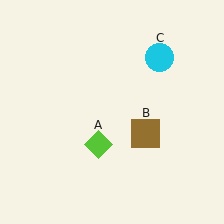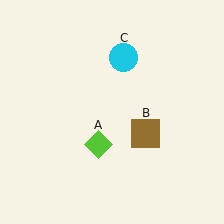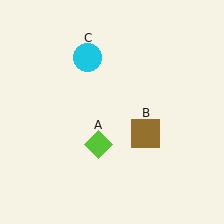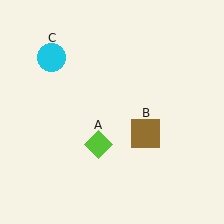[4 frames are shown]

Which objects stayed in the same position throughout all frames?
Lime diamond (object A) and brown square (object B) remained stationary.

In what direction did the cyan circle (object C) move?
The cyan circle (object C) moved left.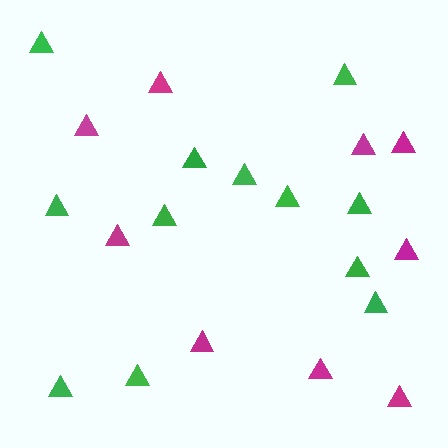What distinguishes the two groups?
There are 2 groups: one group of magenta triangles (9) and one group of green triangles (12).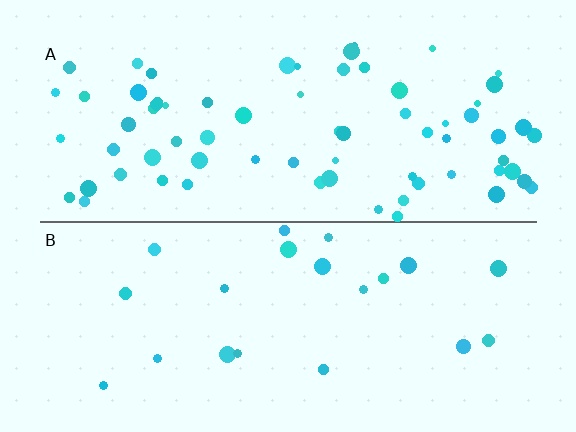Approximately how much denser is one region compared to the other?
Approximately 3.4× — region A over region B.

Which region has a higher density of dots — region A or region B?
A (the top).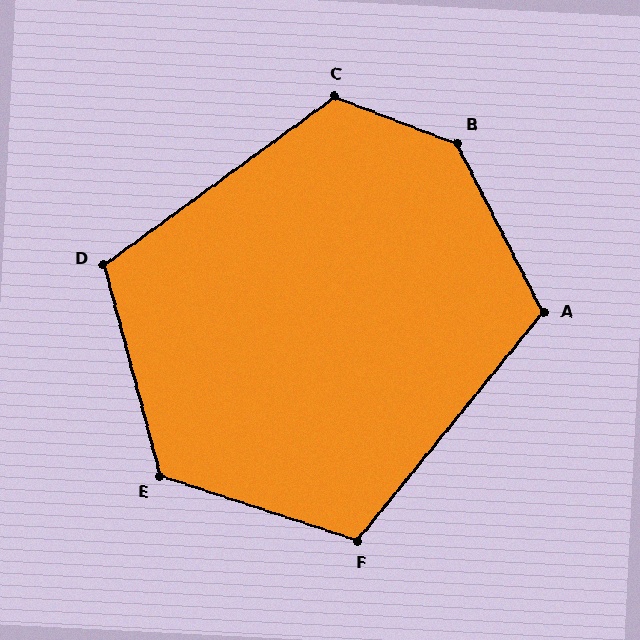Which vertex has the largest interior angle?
B, at approximately 138 degrees.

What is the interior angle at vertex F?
Approximately 111 degrees (obtuse).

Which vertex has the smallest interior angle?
D, at approximately 111 degrees.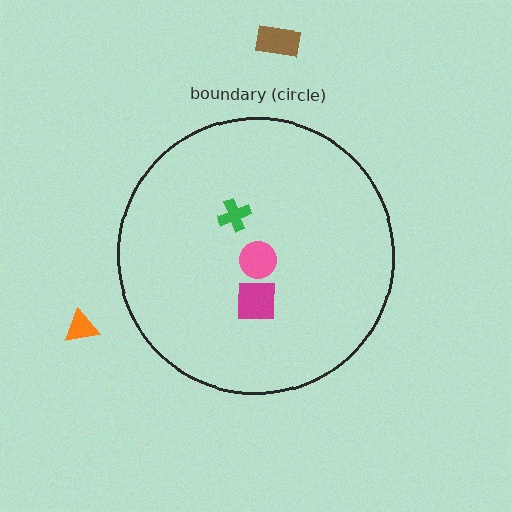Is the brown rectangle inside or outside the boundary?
Outside.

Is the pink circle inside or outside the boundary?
Inside.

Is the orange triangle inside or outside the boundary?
Outside.